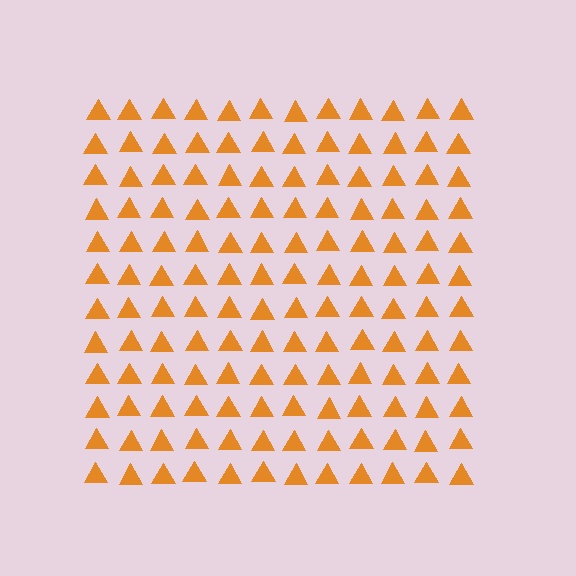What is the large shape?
The large shape is a square.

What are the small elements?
The small elements are triangles.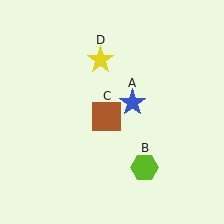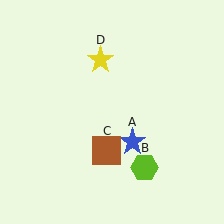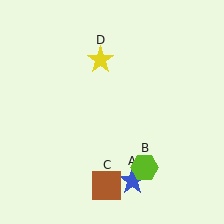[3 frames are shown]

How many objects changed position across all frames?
2 objects changed position: blue star (object A), brown square (object C).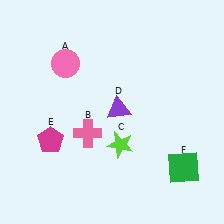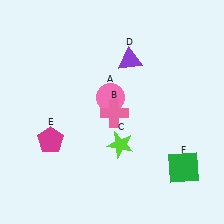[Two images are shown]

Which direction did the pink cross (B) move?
The pink cross (B) moved right.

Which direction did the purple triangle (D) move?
The purple triangle (D) moved up.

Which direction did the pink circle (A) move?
The pink circle (A) moved right.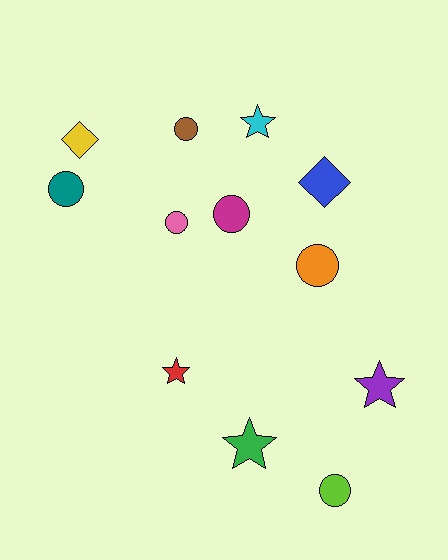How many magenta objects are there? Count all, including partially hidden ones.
There is 1 magenta object.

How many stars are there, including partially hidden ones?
There are 4 stars.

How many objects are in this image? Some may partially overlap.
There are 12 objects.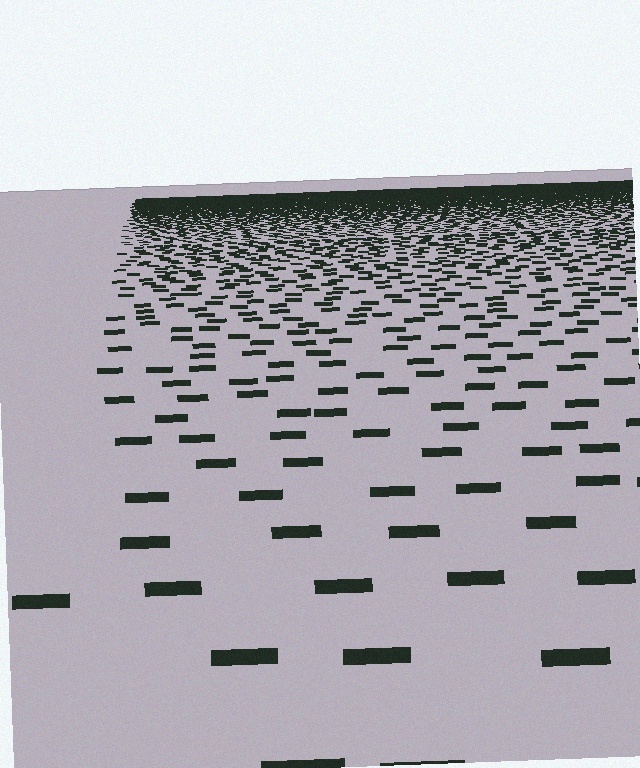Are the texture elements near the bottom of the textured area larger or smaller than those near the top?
Larger. Near the bottom, elements are closer to the viewer and appear at a bigger on-screen size.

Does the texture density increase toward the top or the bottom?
Density increases toward the top.